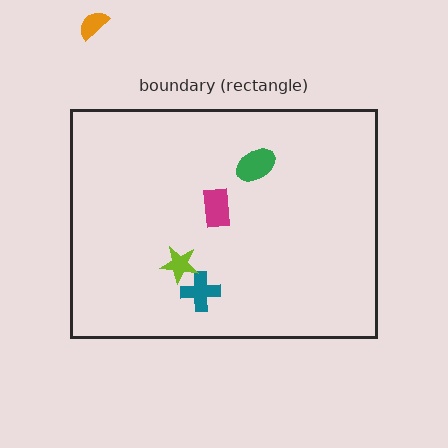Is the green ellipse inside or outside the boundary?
Inside.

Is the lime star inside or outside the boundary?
Inside.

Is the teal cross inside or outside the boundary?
Inside.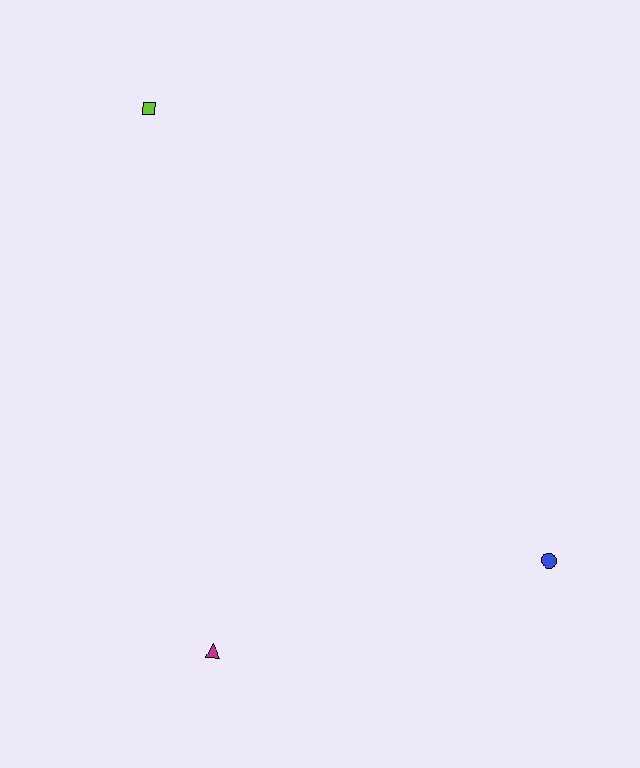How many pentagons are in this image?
There are no pentagons.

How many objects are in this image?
There are 3 objects.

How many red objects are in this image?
There are no red objects.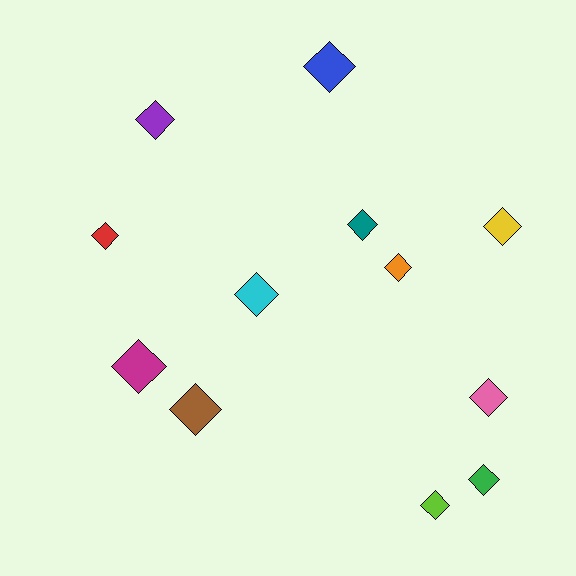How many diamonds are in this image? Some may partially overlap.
There are 12 diamonds.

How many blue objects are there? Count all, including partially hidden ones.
There is 1 blue object.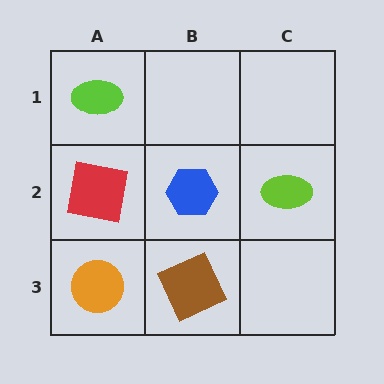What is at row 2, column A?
A red square.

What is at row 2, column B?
A blue hexagon.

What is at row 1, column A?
A lime ellipse.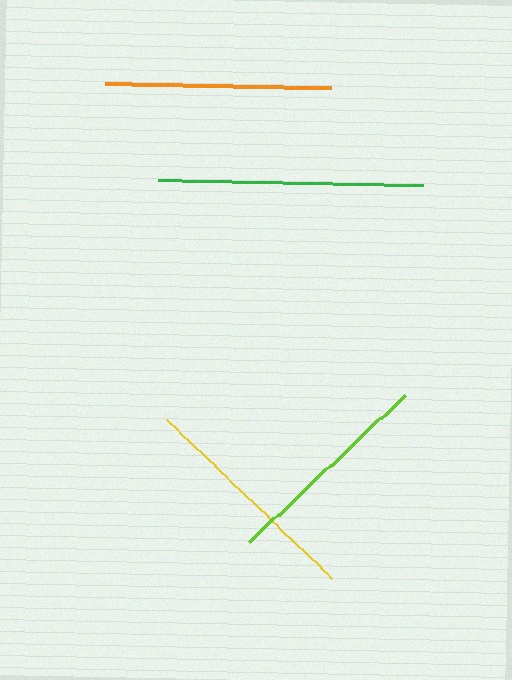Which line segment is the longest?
The green line is the longest at approximately 265 pixels.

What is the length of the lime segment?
The lime segment is approximately 214 pixels long.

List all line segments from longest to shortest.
From longest to shortest: green, yellow, orange, lime.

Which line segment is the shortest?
The lime line is the shortest at approximately 214 pixels.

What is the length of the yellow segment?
The yellow segment is approximately 228 pixels long.